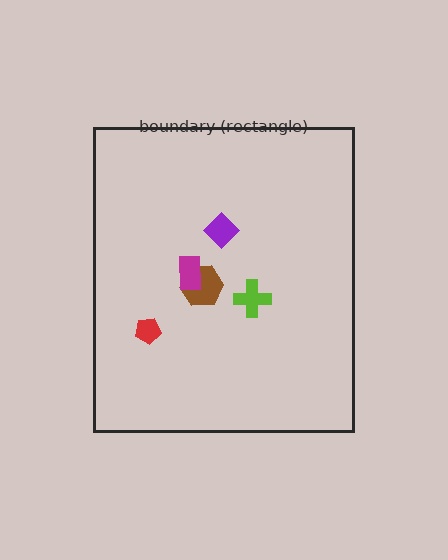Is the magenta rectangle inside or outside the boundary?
Inside.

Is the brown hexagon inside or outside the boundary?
Inside.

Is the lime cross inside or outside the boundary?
Inside.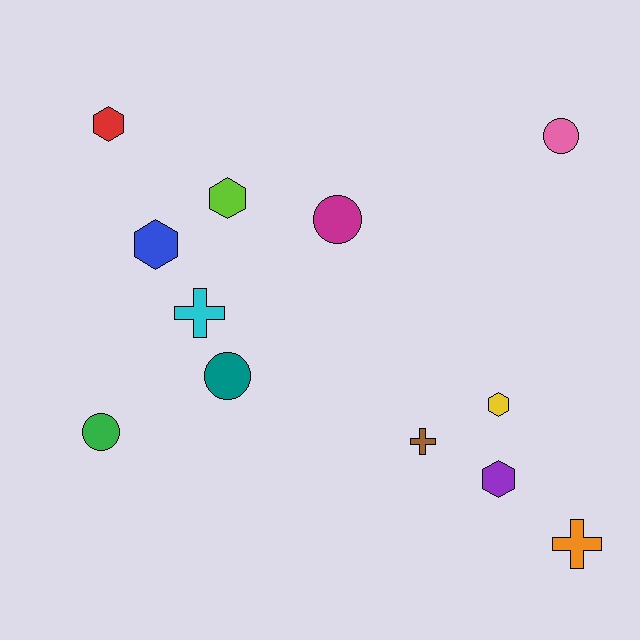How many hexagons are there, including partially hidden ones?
There are 5 hexagons.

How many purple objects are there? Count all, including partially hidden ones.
There is 1 purple object.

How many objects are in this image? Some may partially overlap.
There are 12 objects.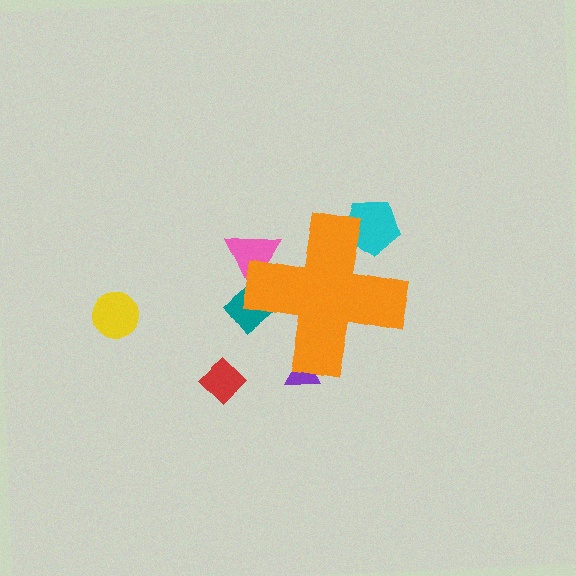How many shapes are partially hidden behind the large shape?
4 shapes are partially hidden.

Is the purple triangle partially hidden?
Yes, the purple triangle is partially hidden behind the orange cross.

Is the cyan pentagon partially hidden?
Yes, the cyan pentagon is partially hidden behind the orange cross.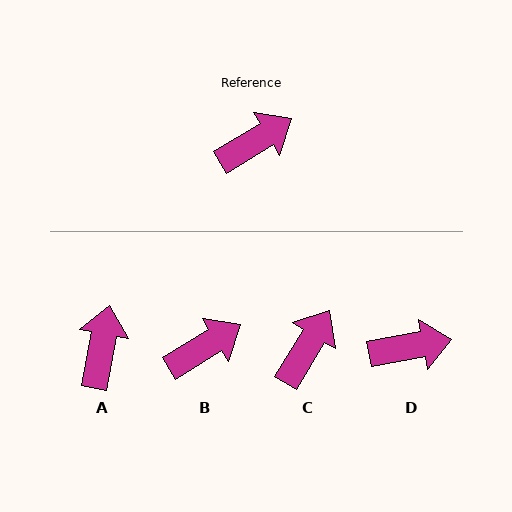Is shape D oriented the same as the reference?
No, it is off by about 21 degrees.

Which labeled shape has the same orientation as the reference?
B.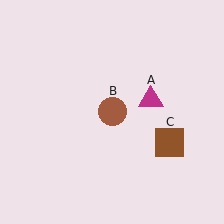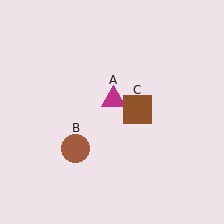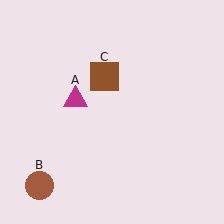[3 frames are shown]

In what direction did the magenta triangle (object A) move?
The magenta triangle (object A) moved left.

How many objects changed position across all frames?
3 objects changed position: magenta triangle (object A), brown circle (object B), brown square (object C).